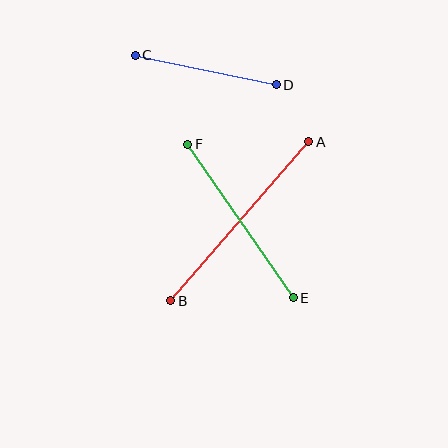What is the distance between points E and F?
The distance is approximately 186 pixels.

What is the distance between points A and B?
The distance is approximately 211 pixels.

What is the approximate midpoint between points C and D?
The midpoint is at approximately (206, 70) pixels.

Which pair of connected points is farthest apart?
Points A and B are farthest apart.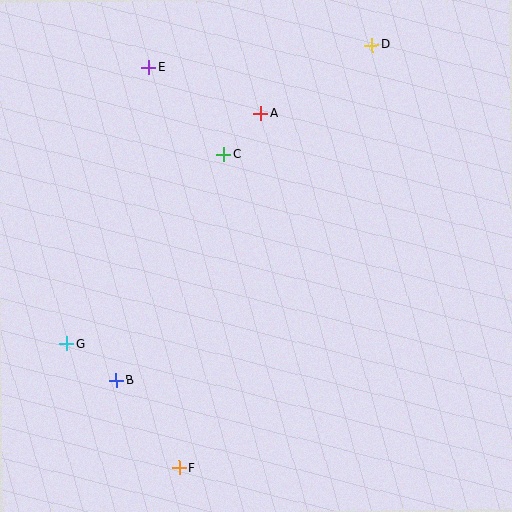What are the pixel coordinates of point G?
Point G is at (67, 344).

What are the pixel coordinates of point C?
Point C is at (224, 154).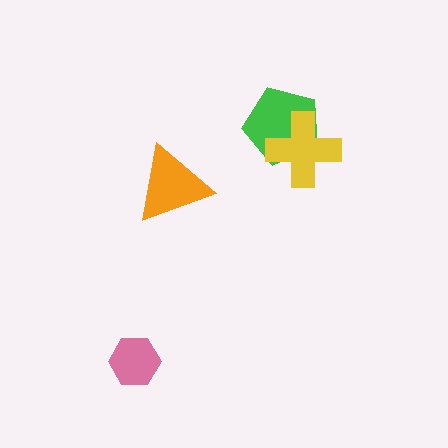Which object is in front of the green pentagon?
The yellow cross is in front of the green pentagon.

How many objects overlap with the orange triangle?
0 objects overlap with the orange triangle.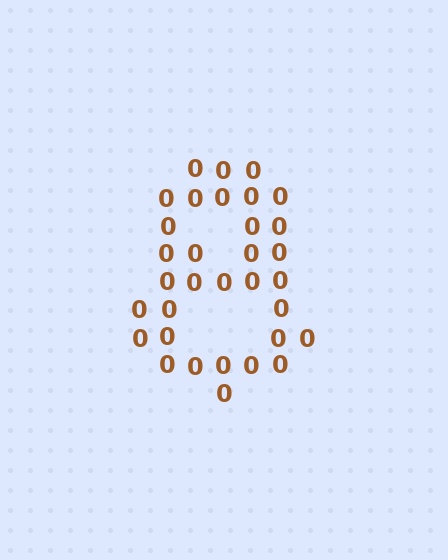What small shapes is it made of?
It is made of small digit 0's.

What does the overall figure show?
The overall figure shows the digit 8.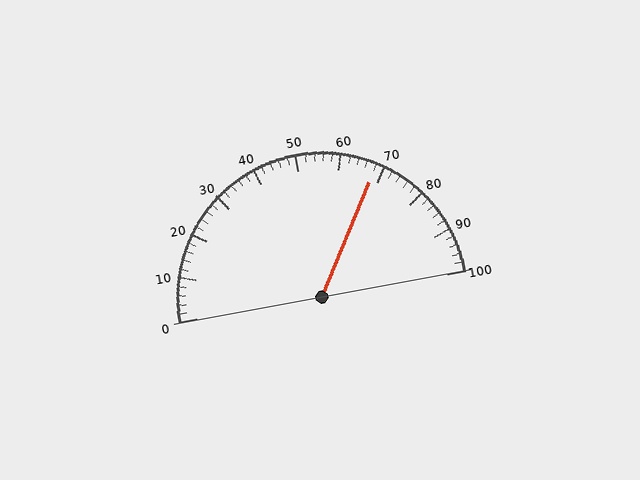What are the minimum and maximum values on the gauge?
The gauge ranges from 0 to 100.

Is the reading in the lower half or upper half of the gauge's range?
The reading is in the upper half of the range (0 to 100).